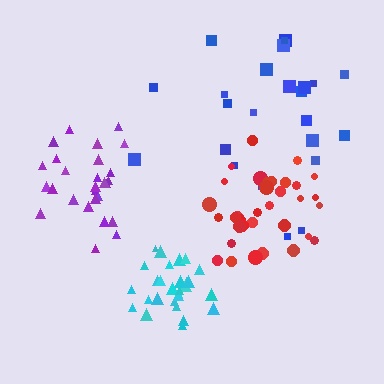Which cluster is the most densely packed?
Cyan.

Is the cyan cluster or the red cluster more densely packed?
Cyan.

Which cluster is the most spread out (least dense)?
Blue.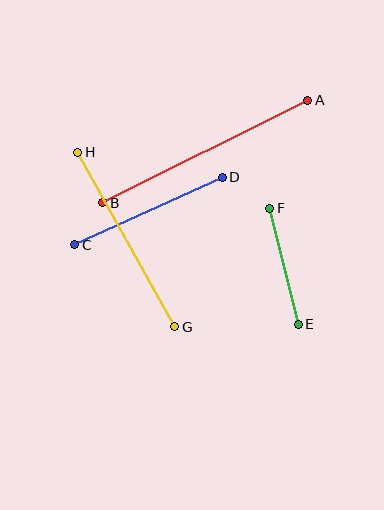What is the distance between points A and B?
The distance is approximately 230 pixels.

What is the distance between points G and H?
The distance is approximately 200 pixels.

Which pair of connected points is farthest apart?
Points A and B are farthest apart.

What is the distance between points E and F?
The distance is approximately 120 pixels.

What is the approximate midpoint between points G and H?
The midpoint is at approximately (126, 240) pixels.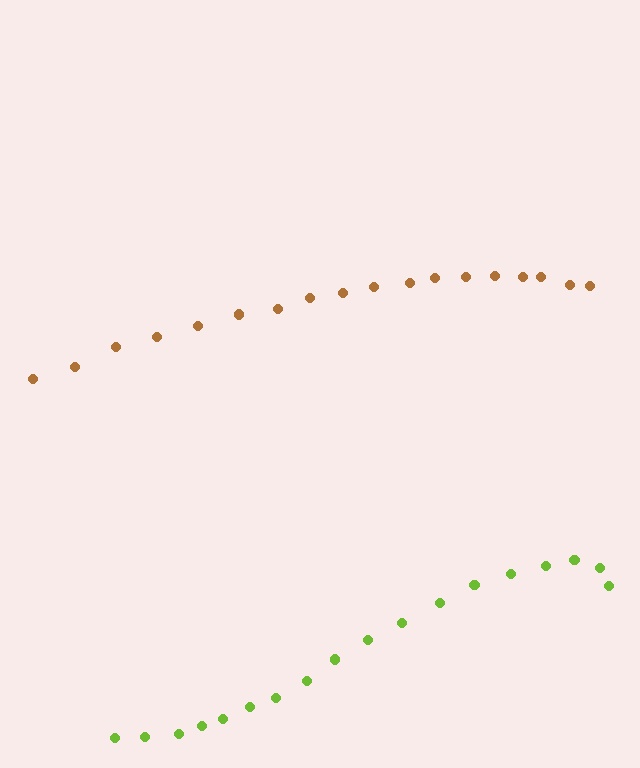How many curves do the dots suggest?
There are 2 distinct paths.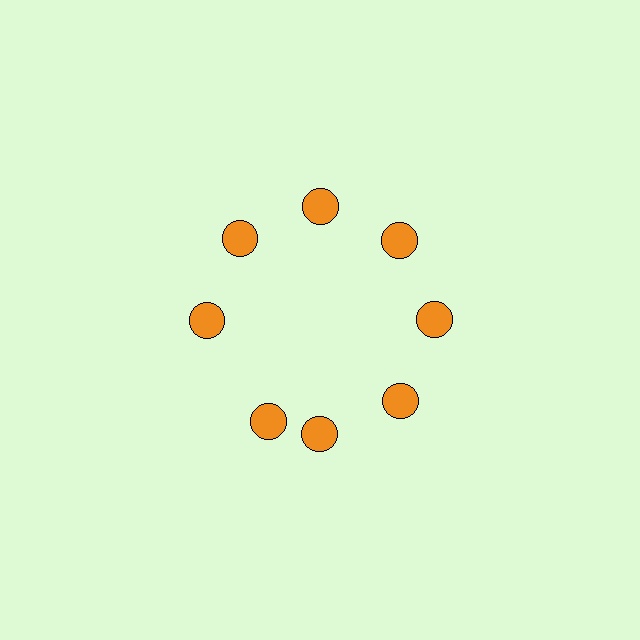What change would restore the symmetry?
The symmetry would be restored by rotating it back into even spacing with its neighbors so that all 8 circles sit at equal angles and equal distance from the center.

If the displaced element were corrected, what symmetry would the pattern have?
It would have 8-fold rotational symmetry — the pattern would map onto itself every 45 degrees.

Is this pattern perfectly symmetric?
No. The 8 orange circles are arranged in a ring, but one element near the 8 o'clock position is rotated out of alignment along the ring, breaking the 8-fold rotational symmetry.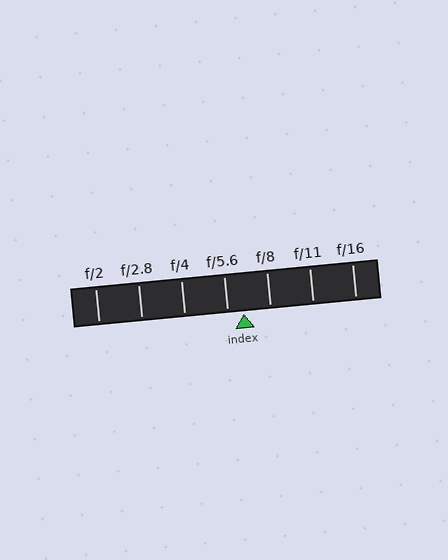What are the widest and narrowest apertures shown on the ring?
The widest aperture shown is f/2 and the narrowest is f/16.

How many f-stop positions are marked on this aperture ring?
There are 7 f-stop positions marked.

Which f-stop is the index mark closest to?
The index mark is closest to f/5.6.